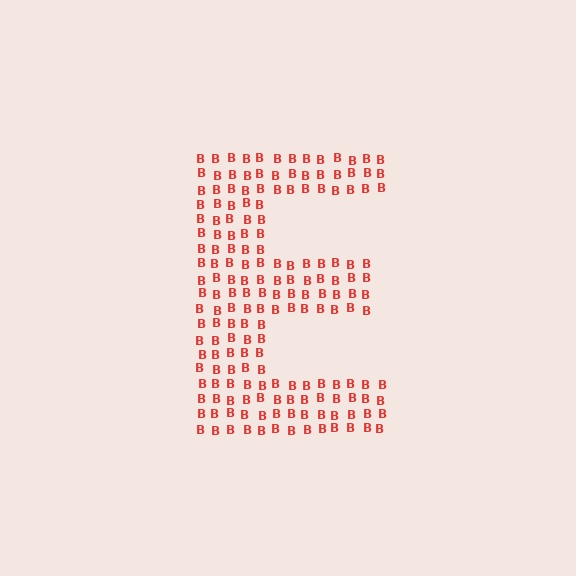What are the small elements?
The small elements are letter B's.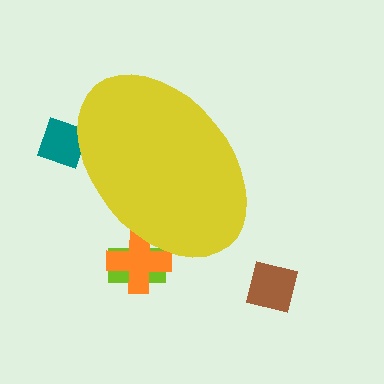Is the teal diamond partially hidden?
Yes, the teal diamond is partially hidden behind the yellow ellipse.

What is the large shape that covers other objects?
A yellow ellipse.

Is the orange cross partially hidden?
Yes, the orange cross is partially hidden behind the yellow ellipse.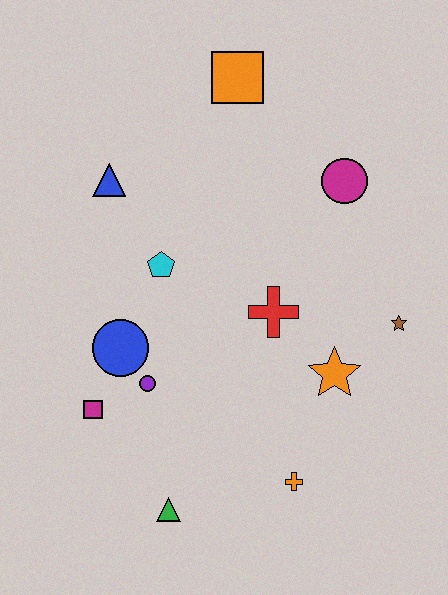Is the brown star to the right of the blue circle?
Yes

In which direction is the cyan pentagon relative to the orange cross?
The cyan pentagon is above the orange cross.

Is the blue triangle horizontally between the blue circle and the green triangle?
No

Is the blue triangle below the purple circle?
No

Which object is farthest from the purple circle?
The orange square is farthest from the purple circle.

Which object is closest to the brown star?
The orange star is closest to the brown star.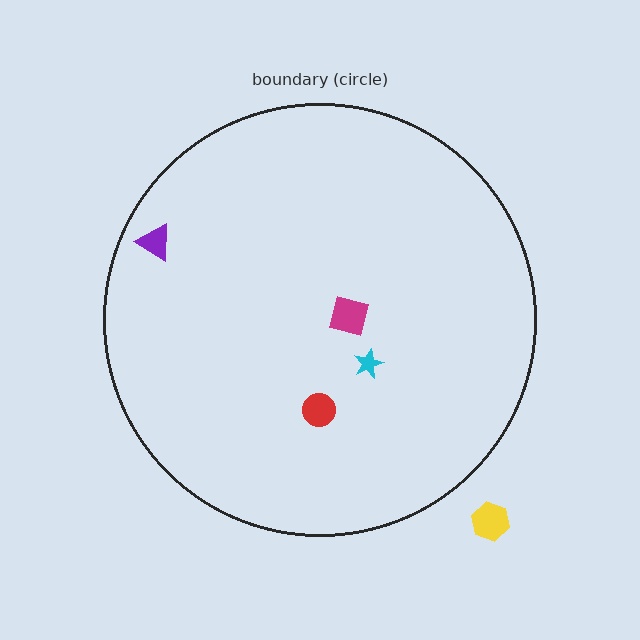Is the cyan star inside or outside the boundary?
Inside.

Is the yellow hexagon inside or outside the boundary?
Outside.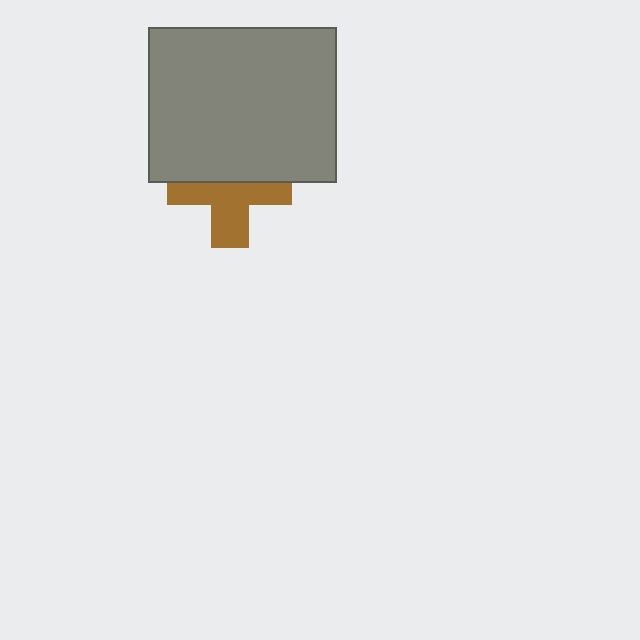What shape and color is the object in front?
The object in front is a gray rectangle.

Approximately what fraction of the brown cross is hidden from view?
Roughly 46% of the brown cross is hidden behind the gray rectangle.